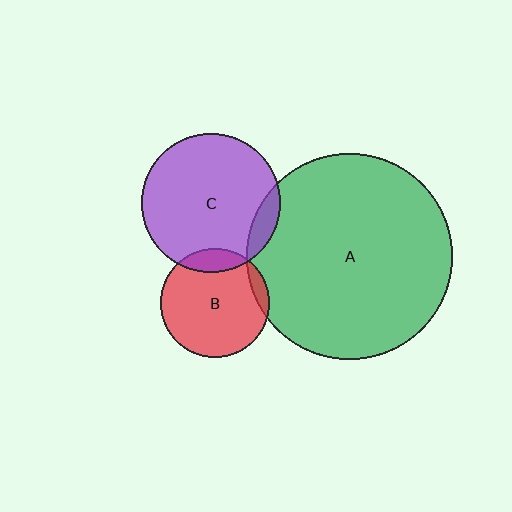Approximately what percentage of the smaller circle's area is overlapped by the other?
Approximately 10%.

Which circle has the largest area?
Circle A (green).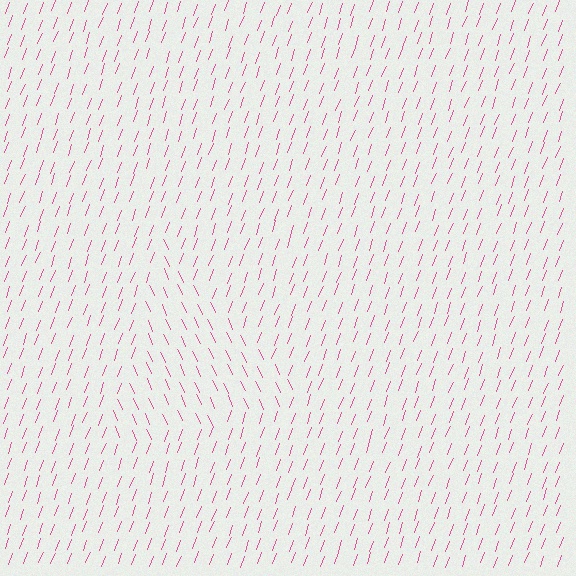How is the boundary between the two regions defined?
The boundary is defined purely by a change in line orientation (approximately 45 degrees difference). All lines are the same color and thickness.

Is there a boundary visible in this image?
Yes, there is a texture boundary formed by a change in line orientation.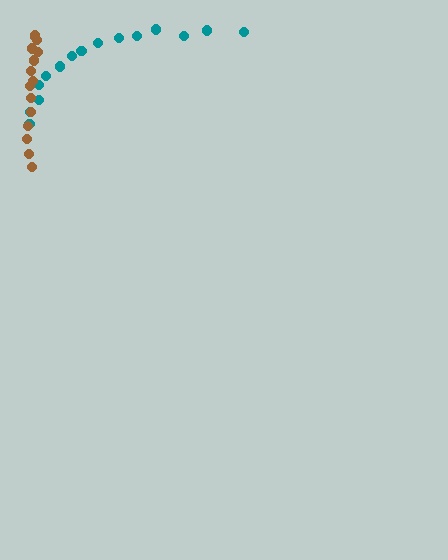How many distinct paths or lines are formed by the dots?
There are 2 distinct paths.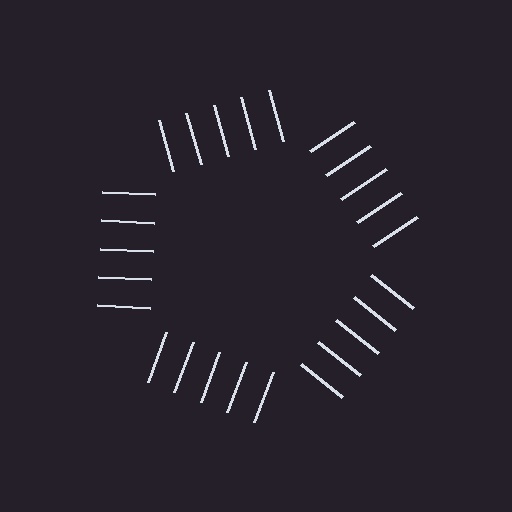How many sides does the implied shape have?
5 sides — the line-ends trace a pentagon.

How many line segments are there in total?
25 — 5 along each of the 5 edges.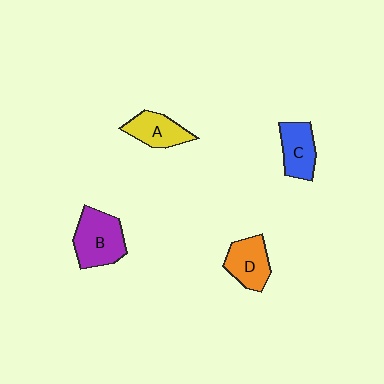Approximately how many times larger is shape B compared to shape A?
Approximately 1.4 times.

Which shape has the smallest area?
Shape A (yellow).